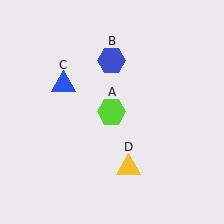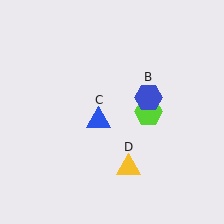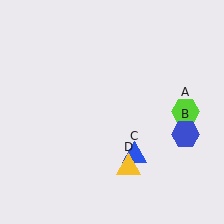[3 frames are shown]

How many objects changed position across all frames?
3 objects changed position: lime hexagon (object A), blue hexagon (object B), blue triangle (object C).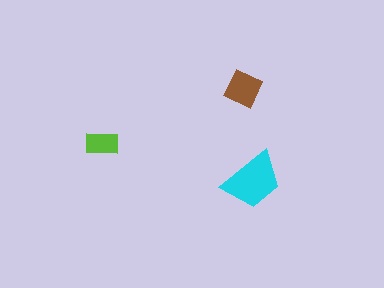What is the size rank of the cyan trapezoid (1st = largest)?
1st.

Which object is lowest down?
The cyan trapezoid is bottommost.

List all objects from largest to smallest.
The cyan trapezoid, the brown square, the lime rectangle.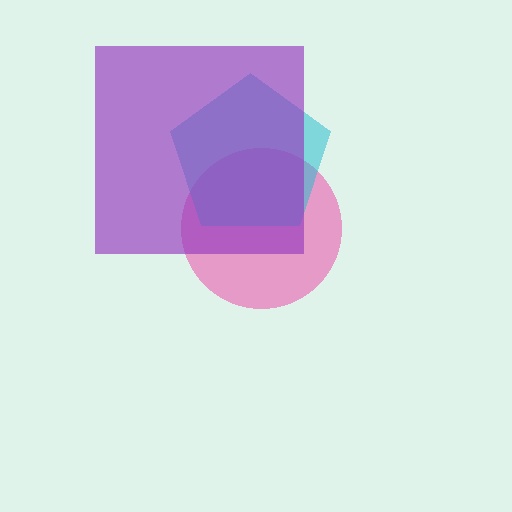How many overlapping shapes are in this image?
There are 3 overlapping shapes in the image.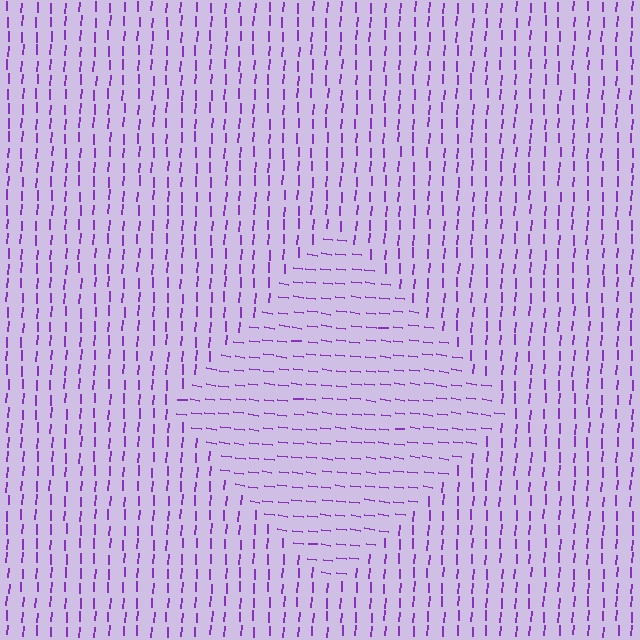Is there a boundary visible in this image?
Yes, there is a texture boundary formed by a change in line orientation.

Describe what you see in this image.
The image is filled with small purple line segments. A diamond region in the image has lines oriented differently from the surrounding lines, creating a visible texture boundary.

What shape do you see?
I see a diamond.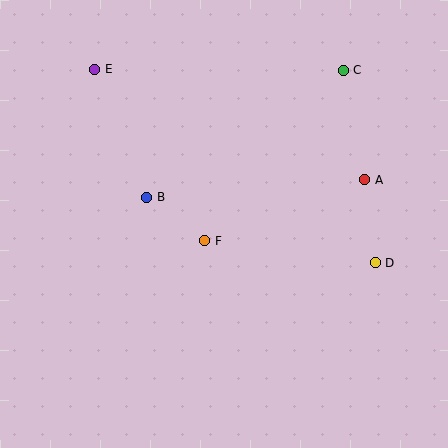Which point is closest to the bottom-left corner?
Point B is closest to the bottom-left corner.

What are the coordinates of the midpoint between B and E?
The midpoint between B and E is at (121, 133).